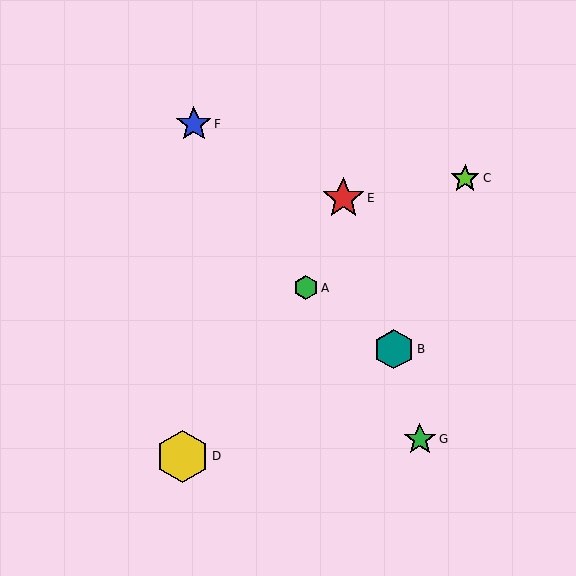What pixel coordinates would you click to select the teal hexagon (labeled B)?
Click at (394, 349) to select the teal hexagon B.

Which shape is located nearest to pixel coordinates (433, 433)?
The green star (labeled G) at (420, 439) is nearest to that location.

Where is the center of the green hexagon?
The center of the green hexagon is at (306, 288).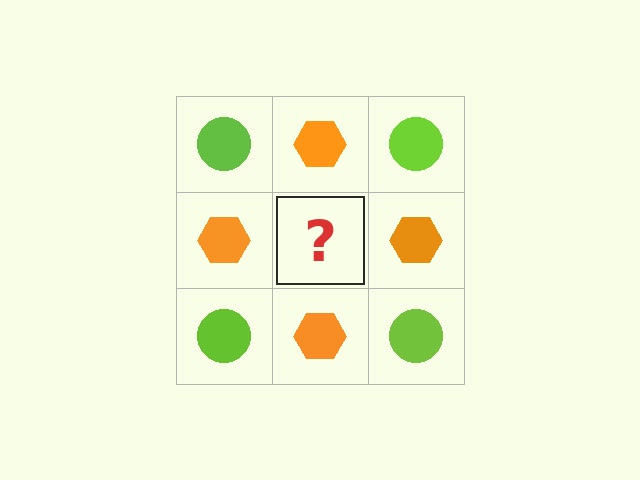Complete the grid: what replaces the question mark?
The question mark should be replaced with a lime circle.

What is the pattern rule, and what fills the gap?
The rule is that it alternates lime circle and orange hexagon in a checkerboard pattern. The gap should be filled with a lime circle.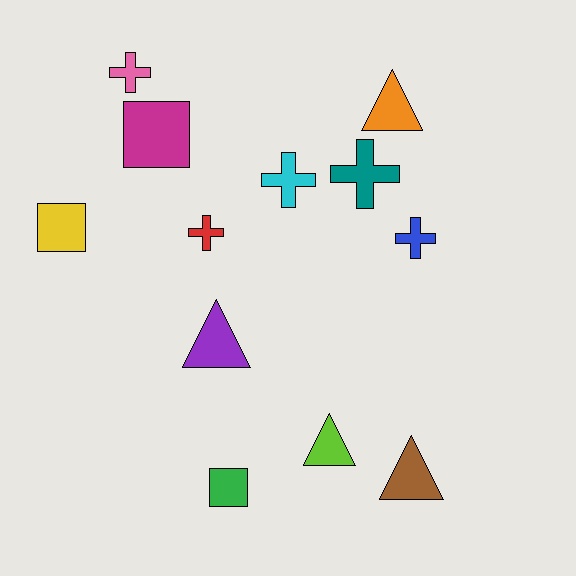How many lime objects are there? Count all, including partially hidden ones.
There is 1 lime object.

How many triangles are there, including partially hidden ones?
There are 4 triangles.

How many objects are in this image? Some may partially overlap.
There are 12 objects.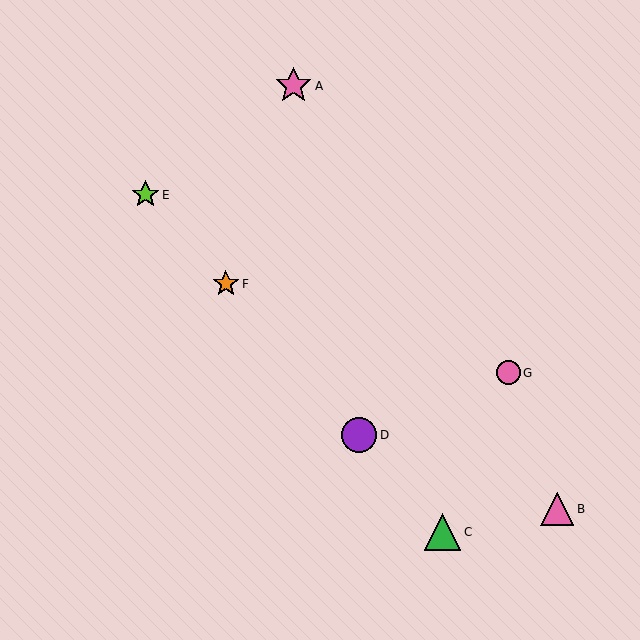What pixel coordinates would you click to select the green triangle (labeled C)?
Click at (442, 532) to select the green triangle C.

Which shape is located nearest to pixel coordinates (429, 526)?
The green triangle (labeled C) at (442, 532) is nearest to that location.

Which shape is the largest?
The pink star (labeled A) is the largest.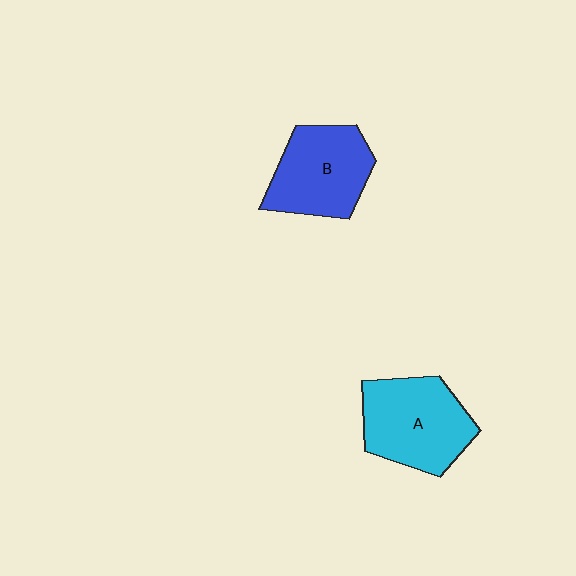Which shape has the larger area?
Shape A (cyan).